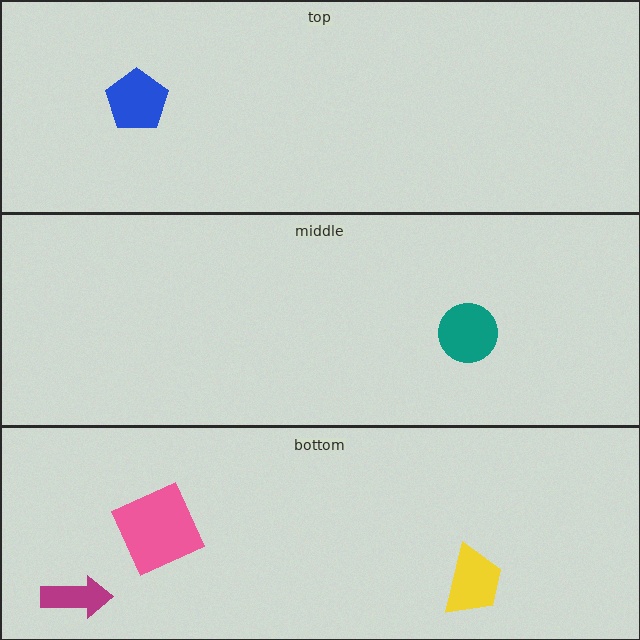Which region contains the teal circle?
The middle region.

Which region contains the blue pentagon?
The top region.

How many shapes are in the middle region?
1.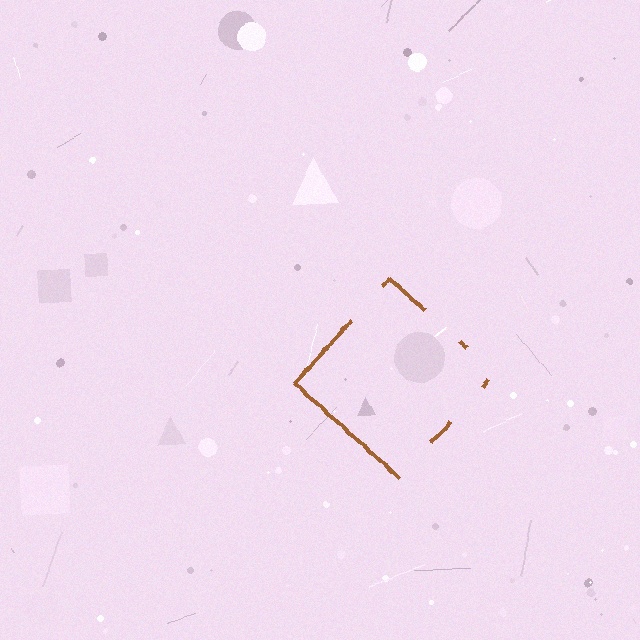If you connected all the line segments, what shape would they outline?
They would outline a diamond.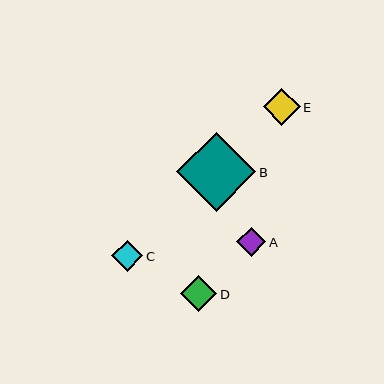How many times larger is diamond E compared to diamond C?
Diamond E is approximately 1.2 times the size of diamond C.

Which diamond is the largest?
Diamond B is the largest with a size of approximately 79 pixels.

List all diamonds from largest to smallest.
From largest to smallest: B, E, D, C, A.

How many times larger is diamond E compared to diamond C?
Diamond E is approximately 1.2 times the size of diamond C.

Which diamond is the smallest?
Diamond A is the smallest with a size of approximately 29 pixels.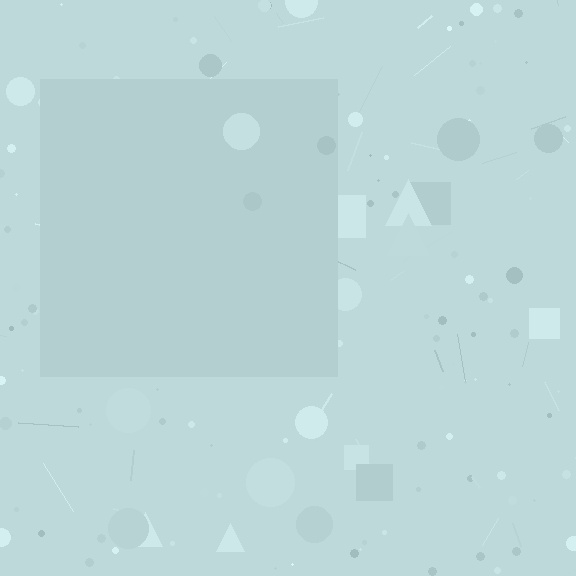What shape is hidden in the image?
A square is hidden in the image.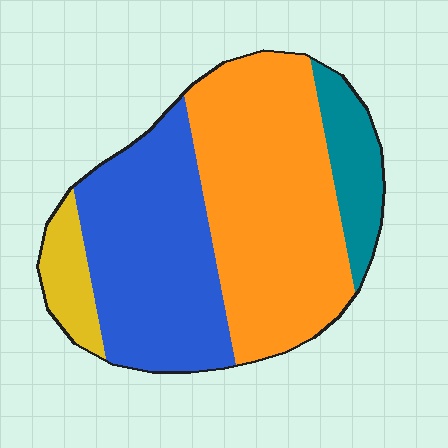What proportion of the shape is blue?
Blue covers around 35% of the shape.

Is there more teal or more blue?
Blue.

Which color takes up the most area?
Orange, at roughly 45%.